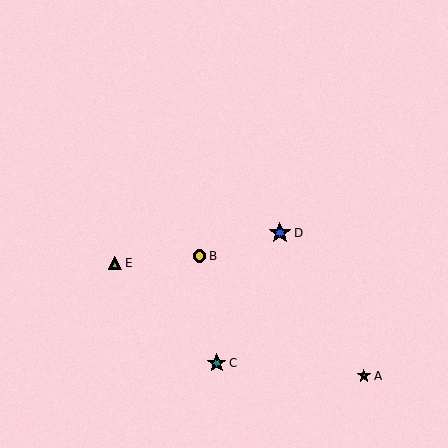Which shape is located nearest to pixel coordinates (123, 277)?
The lime triangle (labeled E) at (115, 263) is nearest to that location.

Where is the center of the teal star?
The center of the teal star is at (364, 376).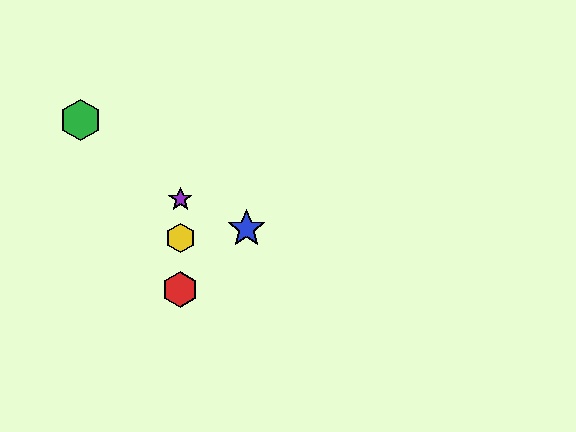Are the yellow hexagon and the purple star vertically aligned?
Yes, both are at x≈180.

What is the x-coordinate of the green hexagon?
The green hexagon is at x≈80.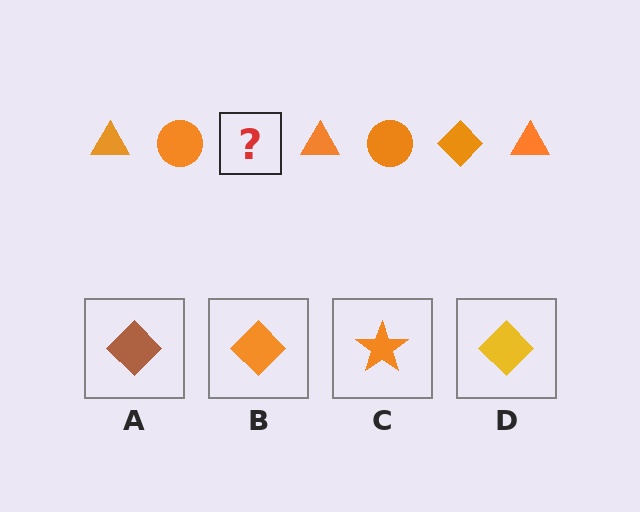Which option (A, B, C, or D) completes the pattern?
B.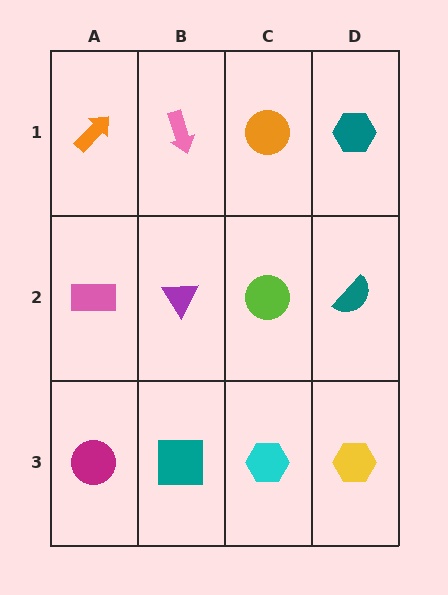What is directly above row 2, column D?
A teal hexagon.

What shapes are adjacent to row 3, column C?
A lime circle (row 2, column C), a teal square (row 3, column B), a yellow hexagon (row 3, column D).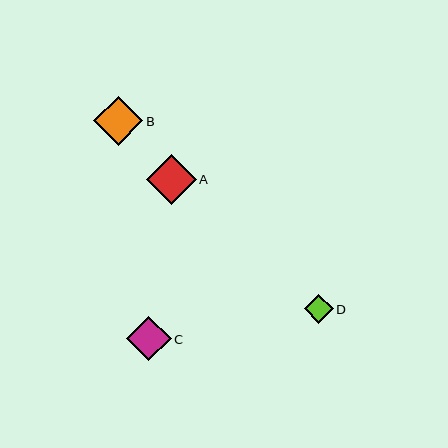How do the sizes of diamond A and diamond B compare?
Diamond A and diamond B are approximately the same size.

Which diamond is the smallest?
Diamond D is the smallest with a size of approximately 29 pixels.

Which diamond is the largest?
Diamond A is the largest with a size of approximately 50 pixels.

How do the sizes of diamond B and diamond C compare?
Diamond B and diamond C are approximately the same size.